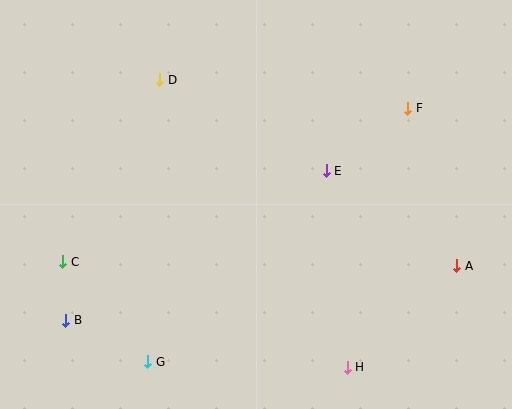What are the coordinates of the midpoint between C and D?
The midpoint between C and D is at (111, 171).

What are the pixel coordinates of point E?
Point E is at (326, 171).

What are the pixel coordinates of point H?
Point H is at (347, 367).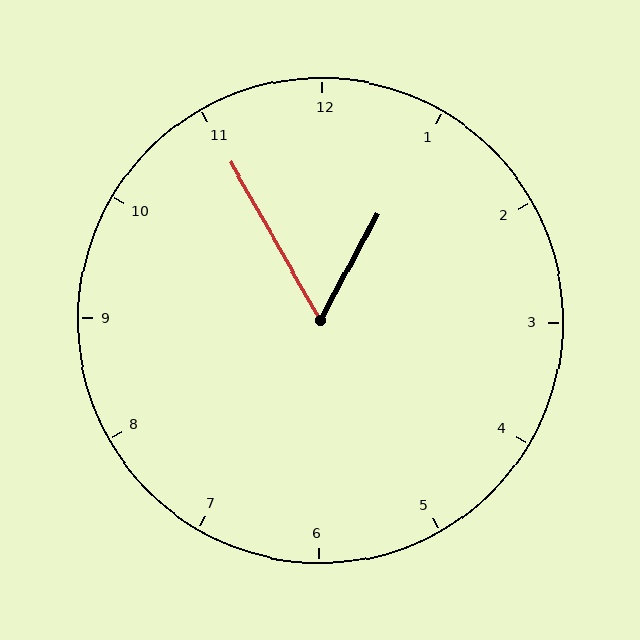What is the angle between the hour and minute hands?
Approximately 58 degrees.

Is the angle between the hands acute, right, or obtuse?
It is acute.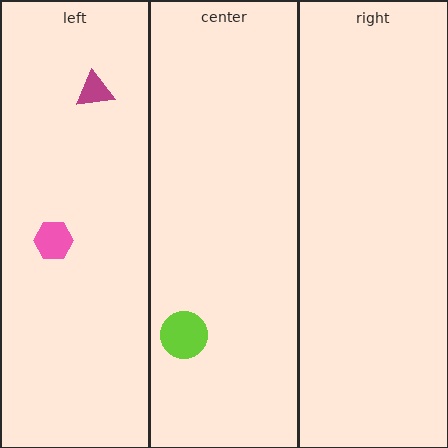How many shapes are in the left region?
2.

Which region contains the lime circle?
The center region.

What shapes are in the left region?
The magenta triangle, the pink hexagon.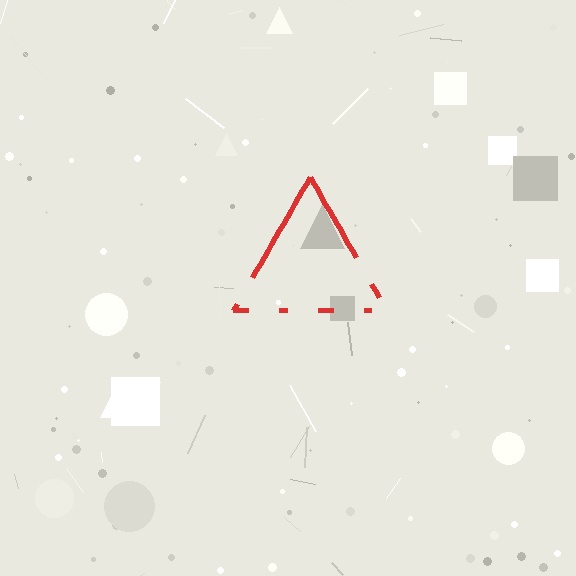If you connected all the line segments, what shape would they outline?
They would outline a triangle.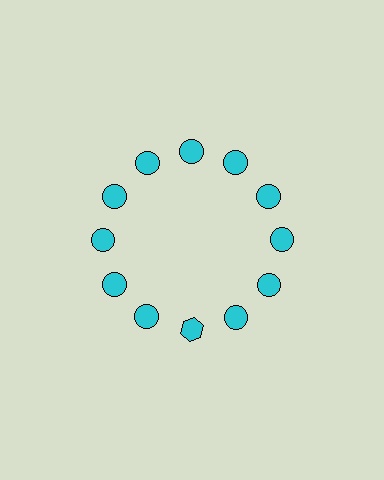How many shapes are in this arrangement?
There are 12 shapes arranged in a ring pattern.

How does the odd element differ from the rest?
It has a different shape: hexagon instead of circle.